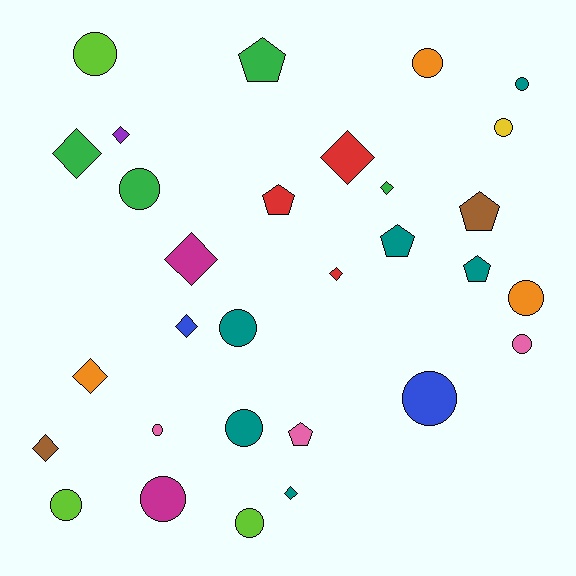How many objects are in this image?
There are 30 objects.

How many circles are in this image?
There are 14 circles.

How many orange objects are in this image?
There are 3 orange objects.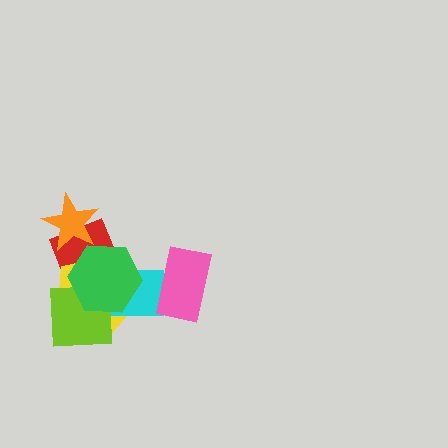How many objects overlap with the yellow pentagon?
4 objects overlap with the yellow pentagon.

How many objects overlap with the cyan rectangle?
4 objects overlap with the cyan rectangle.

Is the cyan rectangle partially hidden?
Yes, it is partially covered by another shape.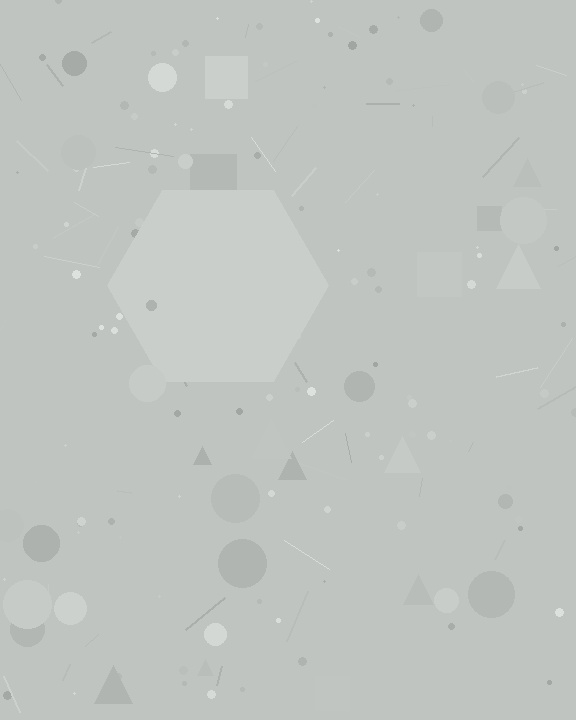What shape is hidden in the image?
A hexagon is hidden in the image.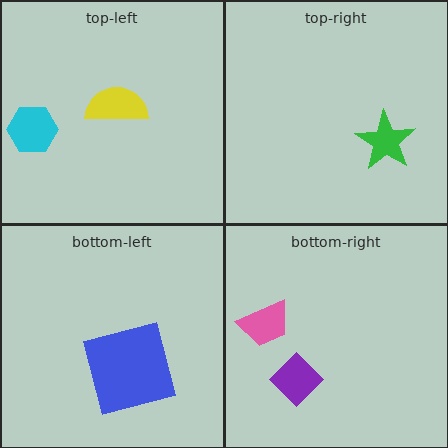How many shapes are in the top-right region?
1.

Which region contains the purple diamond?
The bottom-right region.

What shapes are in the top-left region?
The cyan hexagon, the yellow semicircle.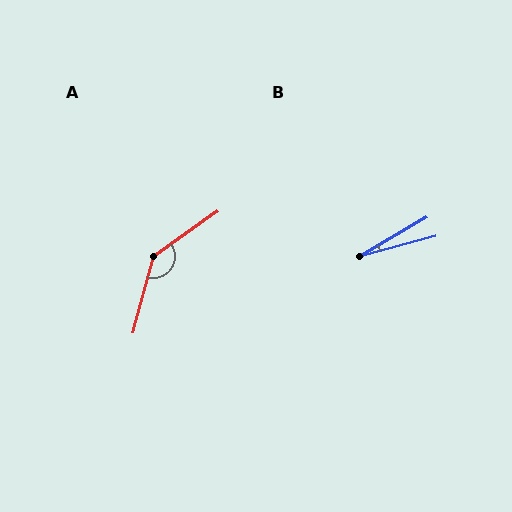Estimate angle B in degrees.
Approximately 16 degrees.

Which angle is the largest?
A, at approximately 140 degrees.